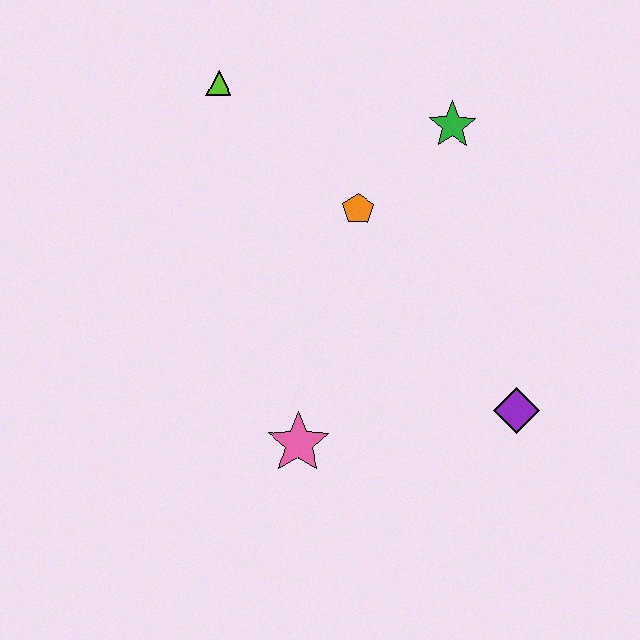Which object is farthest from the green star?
The pink star is farthest from the green star.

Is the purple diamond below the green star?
Yes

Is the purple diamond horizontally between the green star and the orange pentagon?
No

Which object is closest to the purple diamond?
The pink star is closest to the purple diamond.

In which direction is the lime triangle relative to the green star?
The lime triangle is to the left of the green star.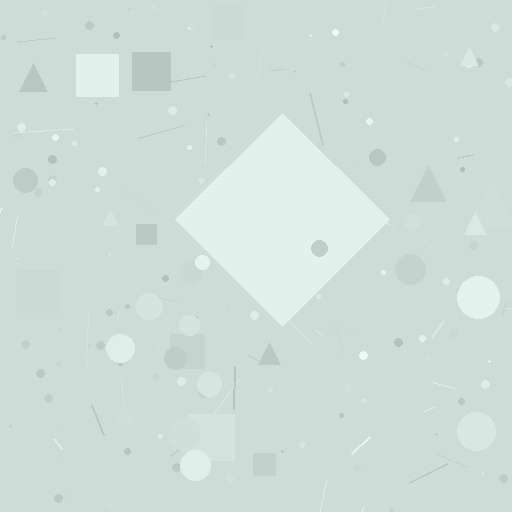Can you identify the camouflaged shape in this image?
The camouflaged shape is a diamond.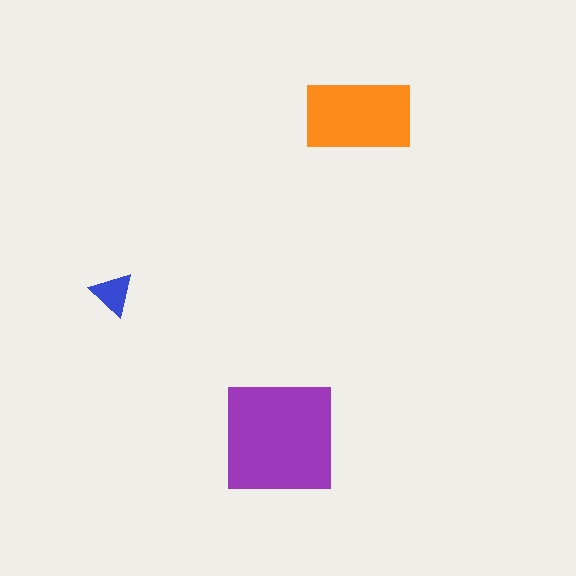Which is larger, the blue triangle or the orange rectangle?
The orange rectangle.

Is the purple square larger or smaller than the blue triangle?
Larger.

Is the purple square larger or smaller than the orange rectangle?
Larger.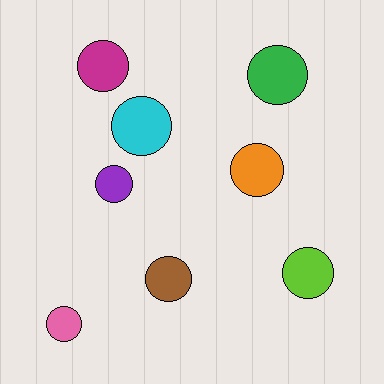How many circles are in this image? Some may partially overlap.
There are 8 circles.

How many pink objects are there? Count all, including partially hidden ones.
There is 1 pink object.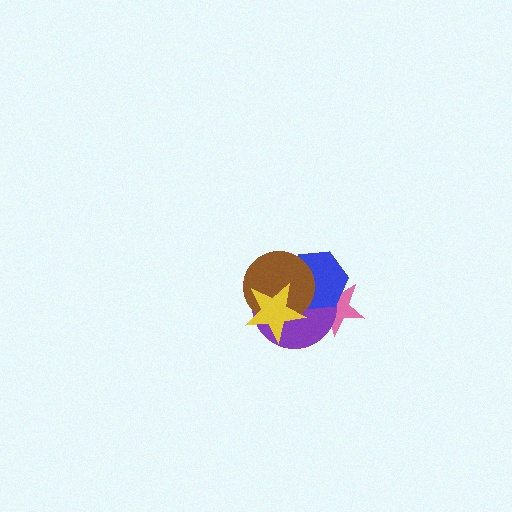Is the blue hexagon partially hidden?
Yes, it is partially covered by another shape.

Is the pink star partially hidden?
Yes, it is partially covered by another shape.